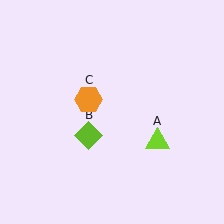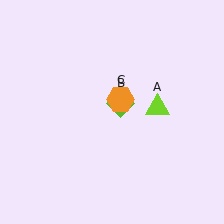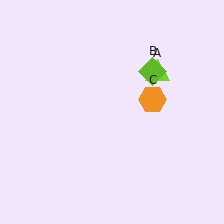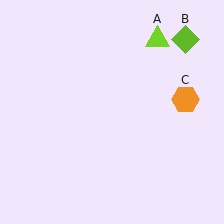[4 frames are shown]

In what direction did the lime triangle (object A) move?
The lime triangle (object A) moved up.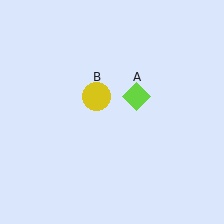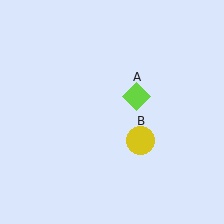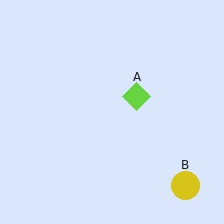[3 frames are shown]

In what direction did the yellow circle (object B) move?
The yellow circle (object B) moved down and to the right.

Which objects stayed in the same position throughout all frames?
Lime diamond (object A) remained stationary.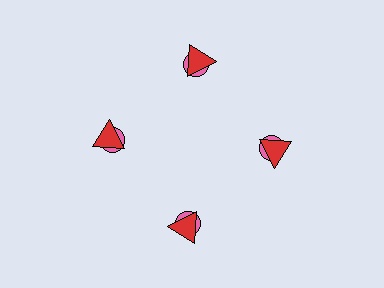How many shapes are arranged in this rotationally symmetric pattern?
There are 8 shapes, arranged in 4 groups of 2.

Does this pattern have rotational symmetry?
Yes, this pattern has 4-fold rotational symmetry. It looks the same after rotating 90 degrees around the center.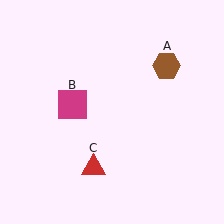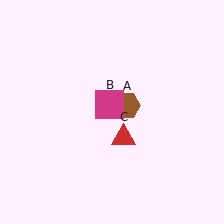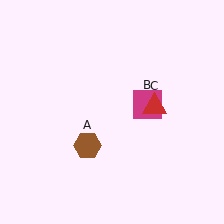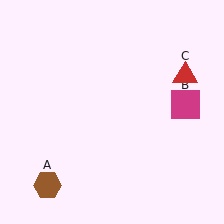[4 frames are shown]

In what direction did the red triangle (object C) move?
The red triangle (object C) moved up and to the right.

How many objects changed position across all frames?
3 objects changed position: brown hexagon (object A), magenta square (object B), red triangle (object C).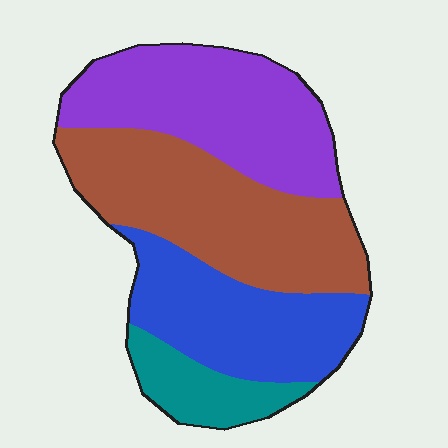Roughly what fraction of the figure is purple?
Purple covers 30% of the figure.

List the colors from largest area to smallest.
From largest to smallest: brown, purple, blue, teal.